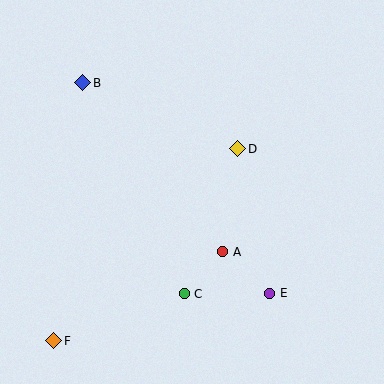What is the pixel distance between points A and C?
The distance between A and C is 57 pixels.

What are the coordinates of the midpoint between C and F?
The midpoint between C and F is at (119, 317).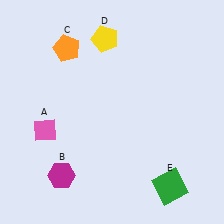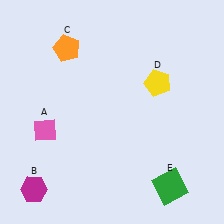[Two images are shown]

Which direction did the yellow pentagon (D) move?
The yellow pentagon (D) moved right.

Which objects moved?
The objects that moved are: the magenta hexagon (B), the yellow pentagon (D).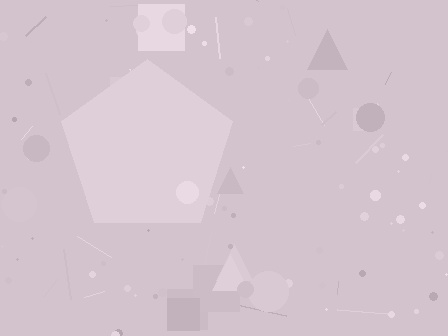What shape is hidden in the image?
A pentagon is hidden in the image.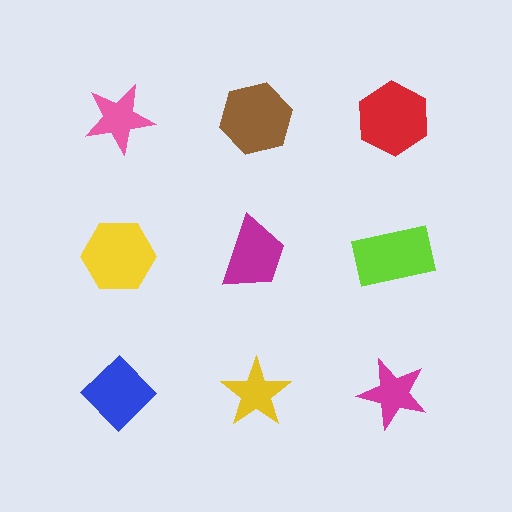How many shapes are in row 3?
3 shapes.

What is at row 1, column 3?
A red hexagon.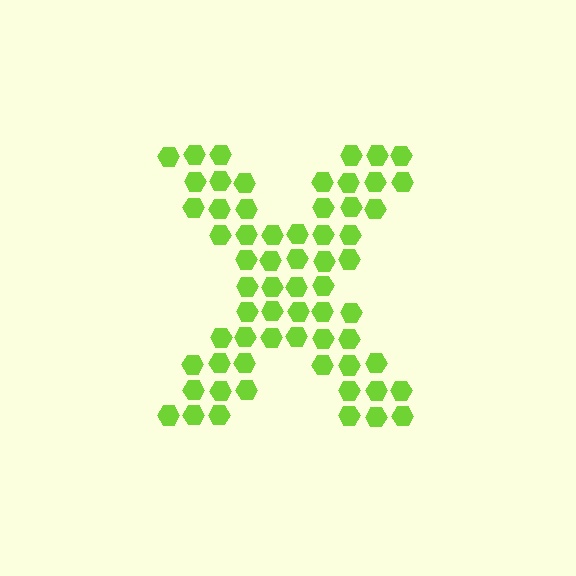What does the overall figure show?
The overall figure shows the letter X.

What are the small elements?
The small elements are hexagons.